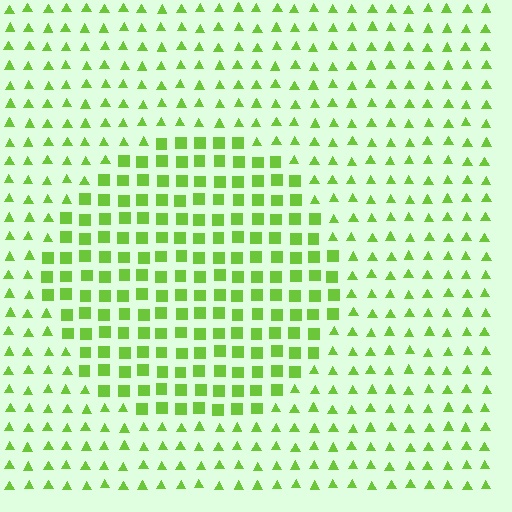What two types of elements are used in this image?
The image uses squares inside the circle region and triangles outside it.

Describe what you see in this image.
The image is filled with small lime elements arranged in a uniform grid. A circle-shaped region contains squares, while the surrounding area contains triangles. The boundary is defined purely by the change in element shape.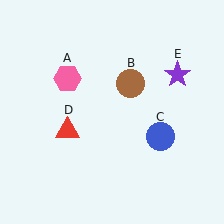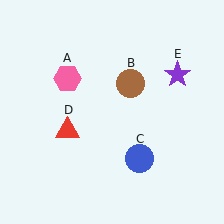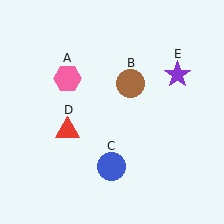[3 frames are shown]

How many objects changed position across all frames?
1 object changed position: blue circle (object C).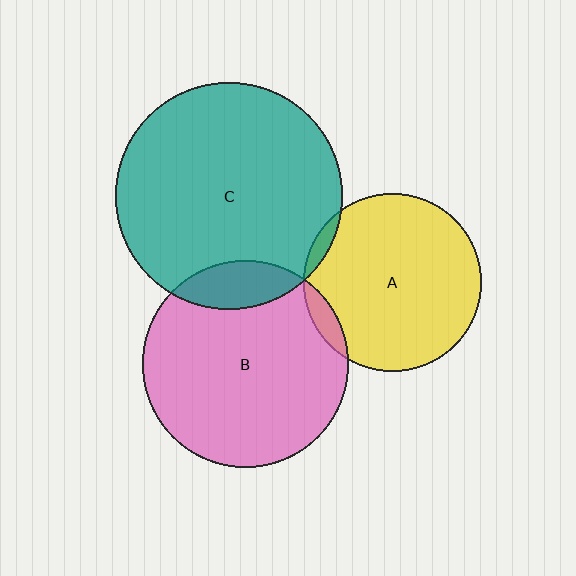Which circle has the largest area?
Circle C (teal).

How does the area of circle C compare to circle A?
Approximately 1.6 times.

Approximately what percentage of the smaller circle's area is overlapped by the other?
Approximately 15%.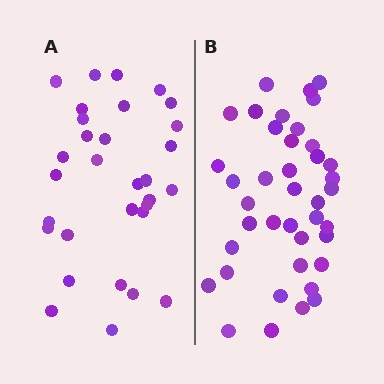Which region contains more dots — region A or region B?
Region B (the right region) has more dots.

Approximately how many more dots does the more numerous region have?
Region B has roughly 8 or so more dots than region A.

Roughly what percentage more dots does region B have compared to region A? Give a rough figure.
About 30% more.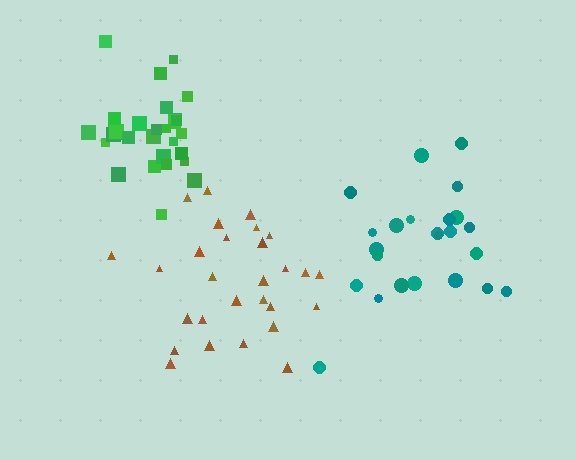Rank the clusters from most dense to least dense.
green, teal, brown.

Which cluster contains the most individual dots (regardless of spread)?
Green (30).